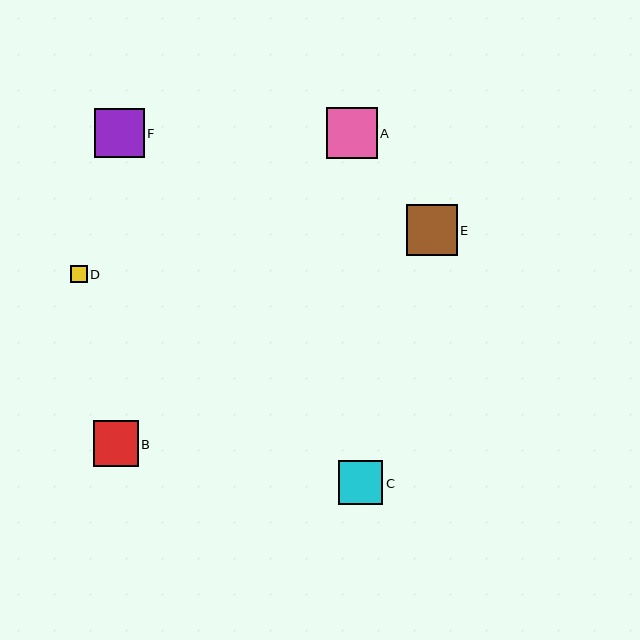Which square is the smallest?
Square D is the smallest with a size of approximately 17 pixels.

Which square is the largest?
Square E is the largest with a size of approximately 51 pixels.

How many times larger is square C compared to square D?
Square C is approximately 2.6 times the size of square D.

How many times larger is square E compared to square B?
Square E is approximately 1.1 times the size of square B.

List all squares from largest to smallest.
From largest to smallest: E, A, F, B, C, D.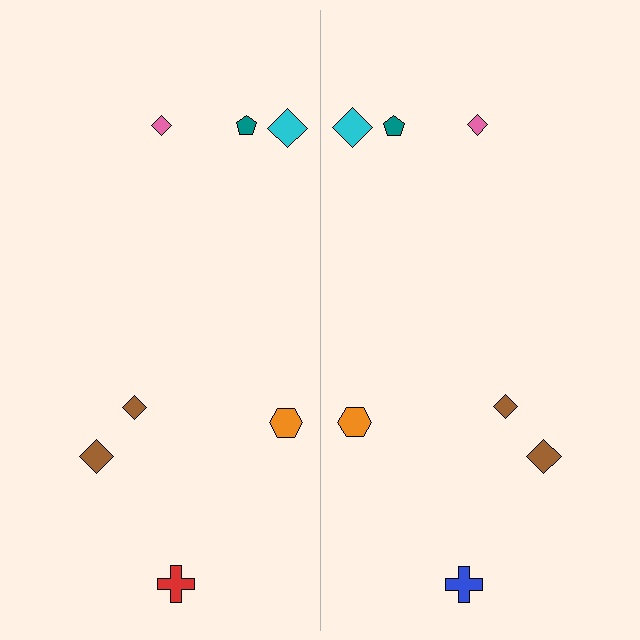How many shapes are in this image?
There are 14 shapes in this image.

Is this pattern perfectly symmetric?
No, the pattern is not perfectly symmetric. The blue cross on the right side breaks the symmetry — its mirror counterpart is red.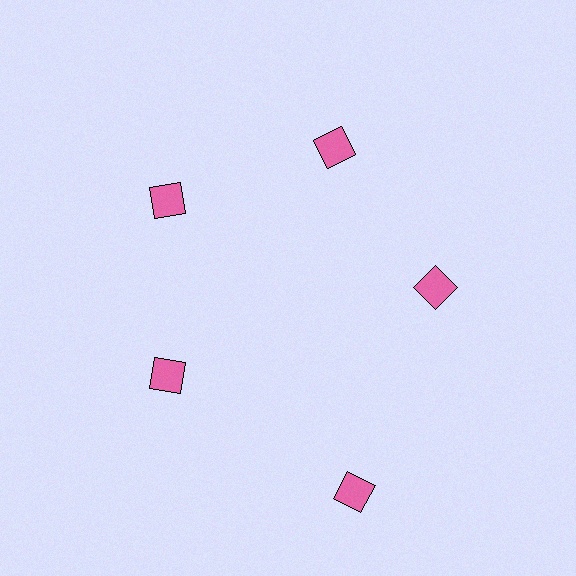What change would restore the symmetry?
The symmetry would be restored by moving it inward, back onto the ring so that all 5 diamonds sit at equal angles and equal distance from the center.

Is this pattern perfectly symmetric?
No. The 5 pink diamonds are arranged in a ring, but one element near the 5 o'clock position is pushed outward from the center, breaking the 5-fold rotational symmetry.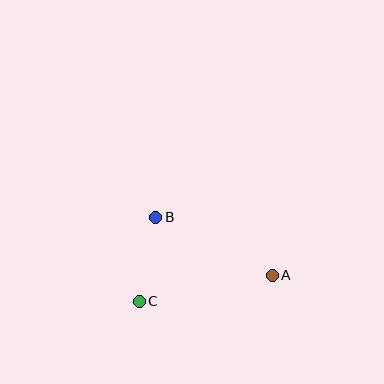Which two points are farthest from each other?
Points A and C are farthest from each other.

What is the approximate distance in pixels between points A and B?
The distance between A and B is approximately 130 pixels.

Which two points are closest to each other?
Points B and C are closest to each other.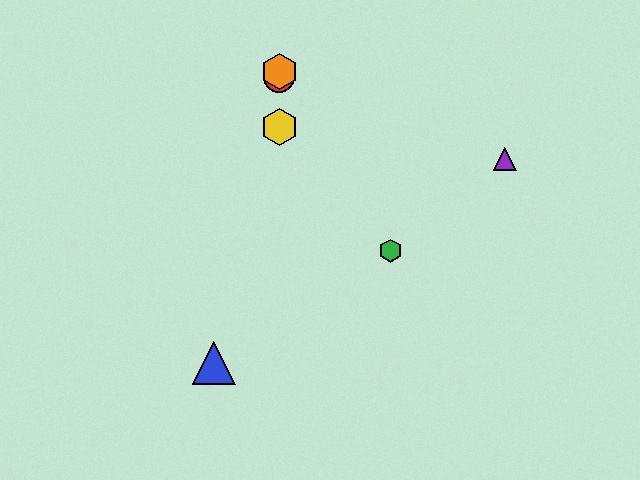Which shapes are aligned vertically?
The red circle, the yellow hexagon, the orange hexagon are aligned vertically.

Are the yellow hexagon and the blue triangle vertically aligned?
No, the yellow hexagon is at x≈279 and the blue triangle is at x≈214.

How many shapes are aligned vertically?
3 shapes (the red circle, the yellow hexagon, the orange hexagon) are aligned vertically.